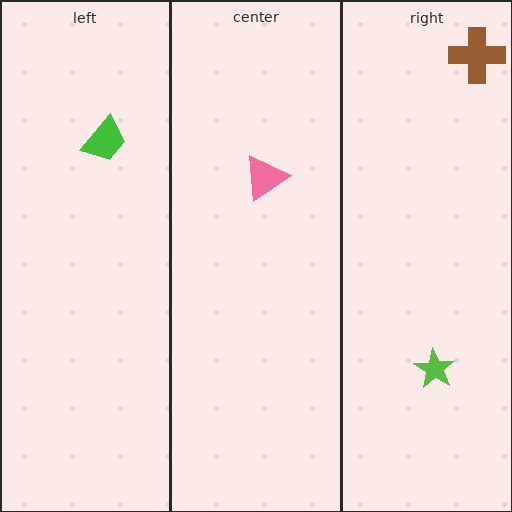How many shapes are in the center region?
1.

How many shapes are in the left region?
1.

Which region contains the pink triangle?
The center region.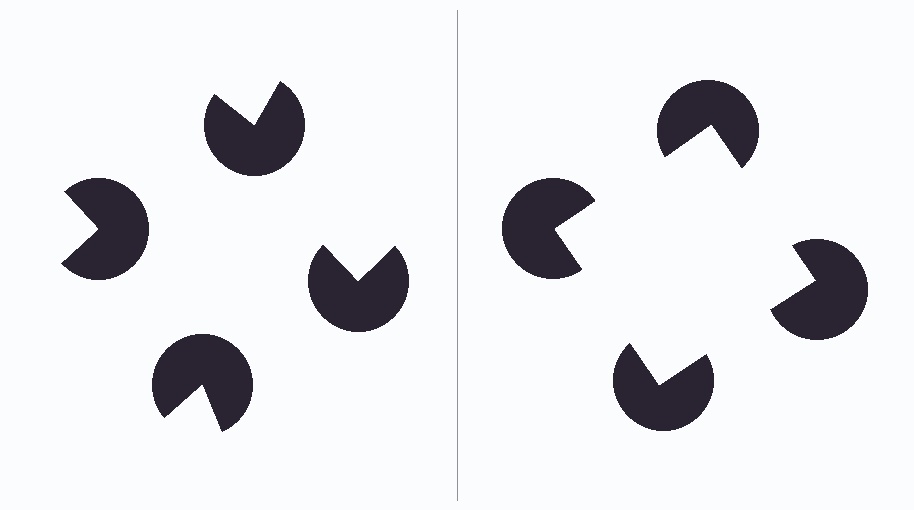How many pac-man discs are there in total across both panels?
8 — 4 on each side.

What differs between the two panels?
The pac-man discs are positioned identically on both sides; only the wedge orientations differ. On the right they align to a square; on the left they are misaligned.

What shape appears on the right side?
An illusory square.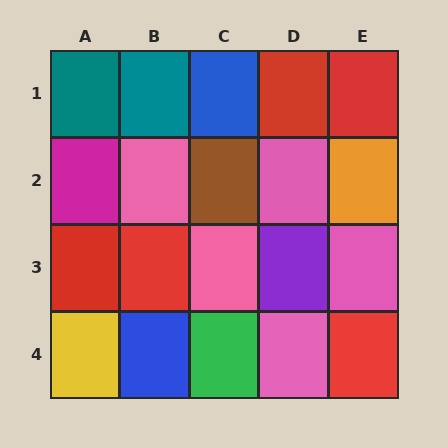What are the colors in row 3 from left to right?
Red, red, pink, purple, pink.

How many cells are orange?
1 cell is orange.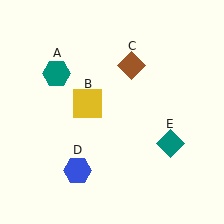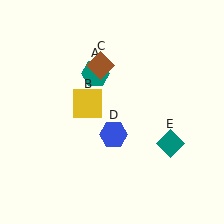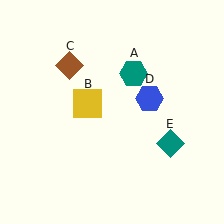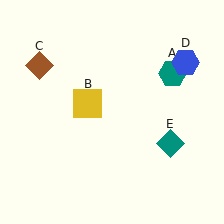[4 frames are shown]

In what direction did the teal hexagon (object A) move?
The teal hexagon (object A) moved right.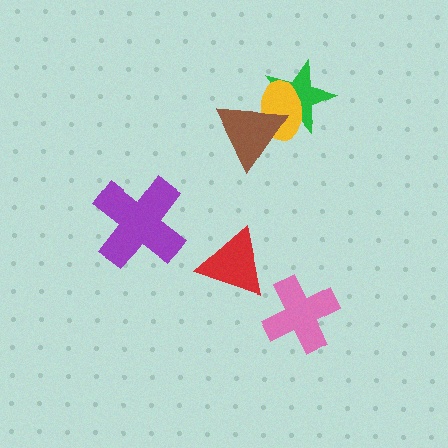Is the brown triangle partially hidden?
No, no other shape covers it.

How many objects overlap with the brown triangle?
2 objects overlap with the brown triangle.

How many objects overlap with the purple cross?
0 objects overlap with the purple cross.